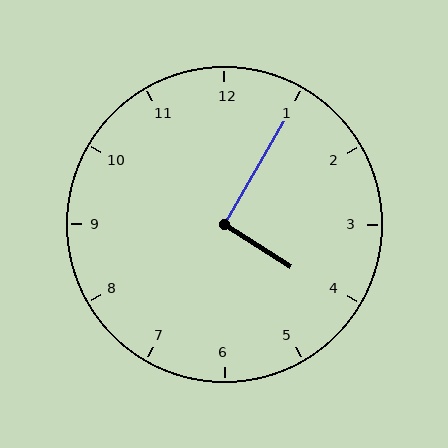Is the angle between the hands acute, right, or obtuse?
It is right.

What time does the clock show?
4:05.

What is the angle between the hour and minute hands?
Approximately 92 degrees.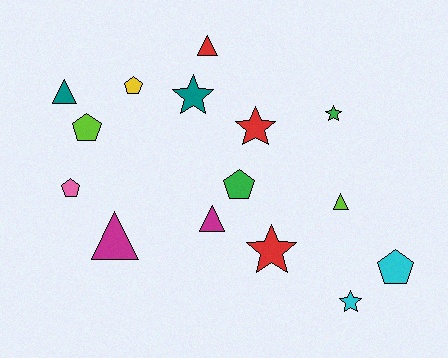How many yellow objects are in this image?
There is 1 yellow object.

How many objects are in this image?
There are 15 objects.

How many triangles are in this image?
There are 5 triangles.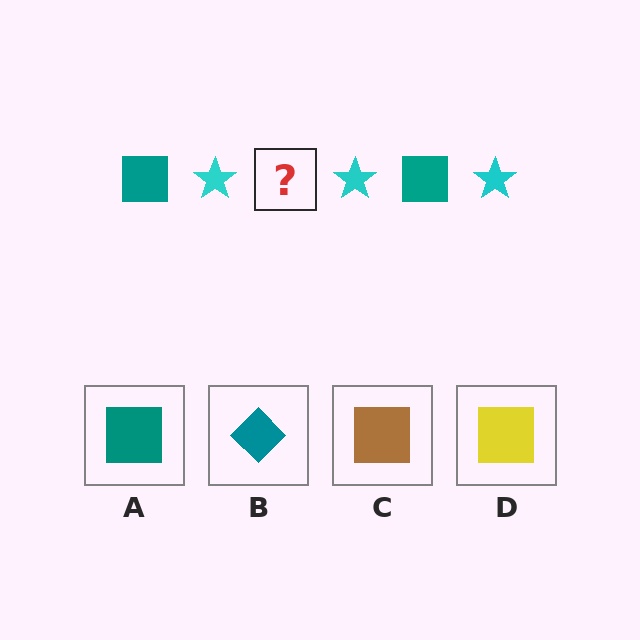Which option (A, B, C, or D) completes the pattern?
A.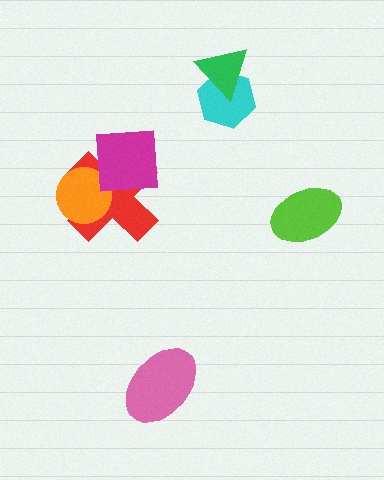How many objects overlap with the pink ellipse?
0 objects overlap with the pink ellipse.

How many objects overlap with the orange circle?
2 objects overlap with the orange circle.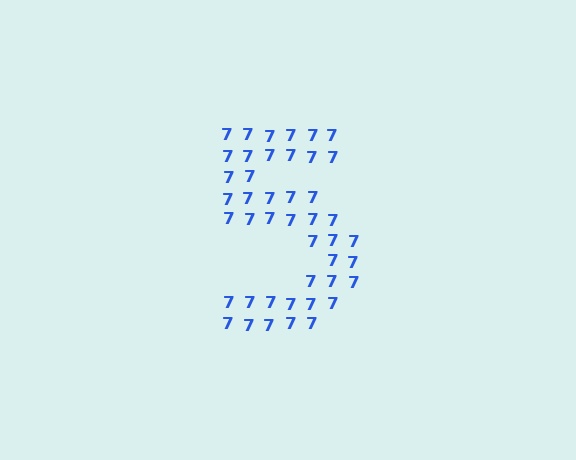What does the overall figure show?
The overall figure shows the digit 5.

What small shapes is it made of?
It is made of small digit 7's.